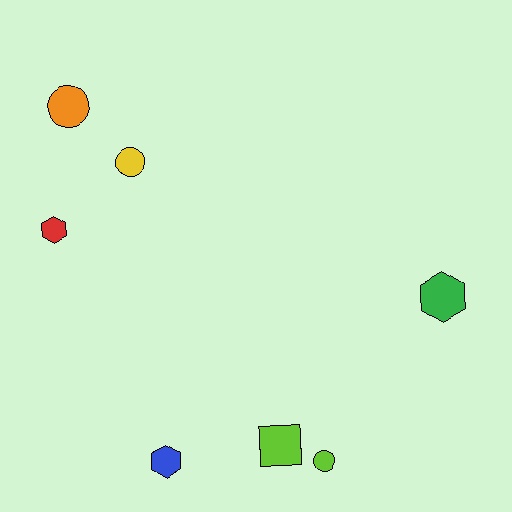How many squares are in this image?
There is 1 square.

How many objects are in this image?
There are 7 objects.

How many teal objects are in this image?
There are no teal objects.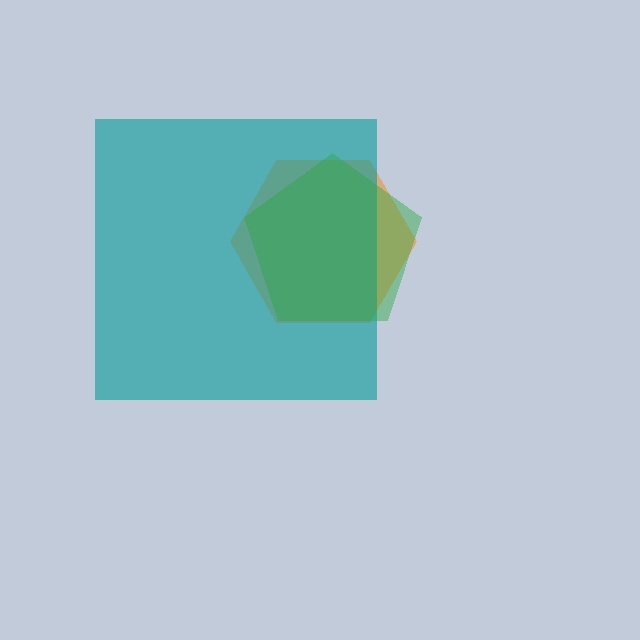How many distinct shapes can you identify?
There are 3 distinct shapes: an orange hexagon, a teal square, a green pentagon.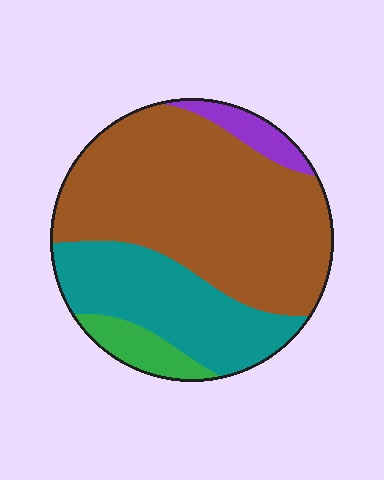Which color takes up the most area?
Brown, at roughly 60%.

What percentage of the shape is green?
Green takes up less than a quarter of the shape.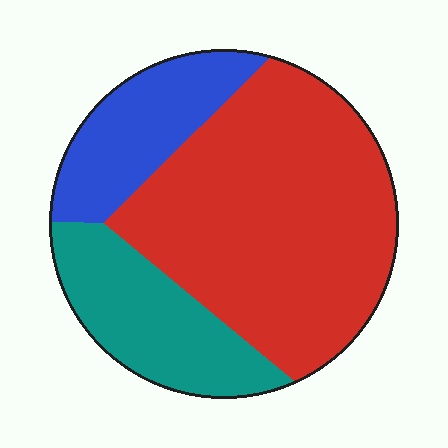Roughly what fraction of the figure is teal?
Teal takes up between a sixth and a third of the figure.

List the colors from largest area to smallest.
From largest to smallest: red, teal, blue.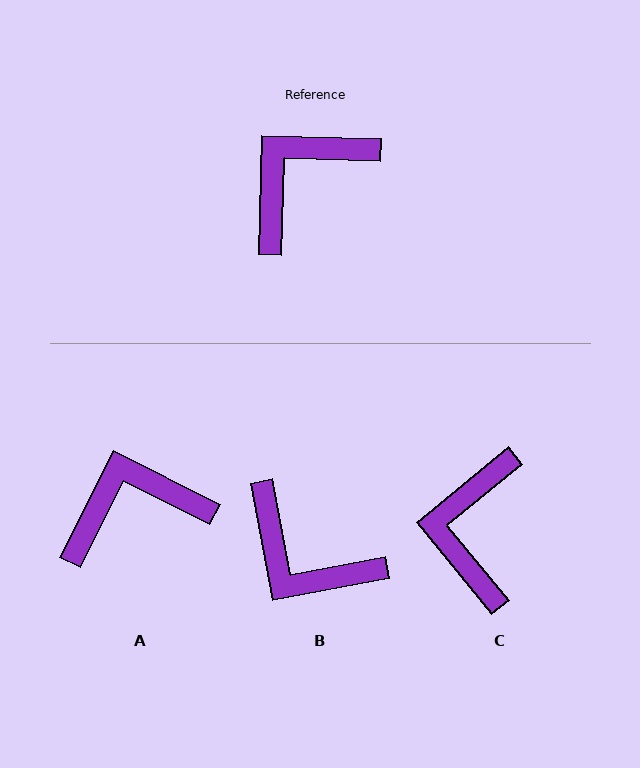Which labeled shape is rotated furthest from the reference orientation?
B, about 102 degrees away.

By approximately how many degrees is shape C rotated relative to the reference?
Approximately 41 degrees counter-clockwise.